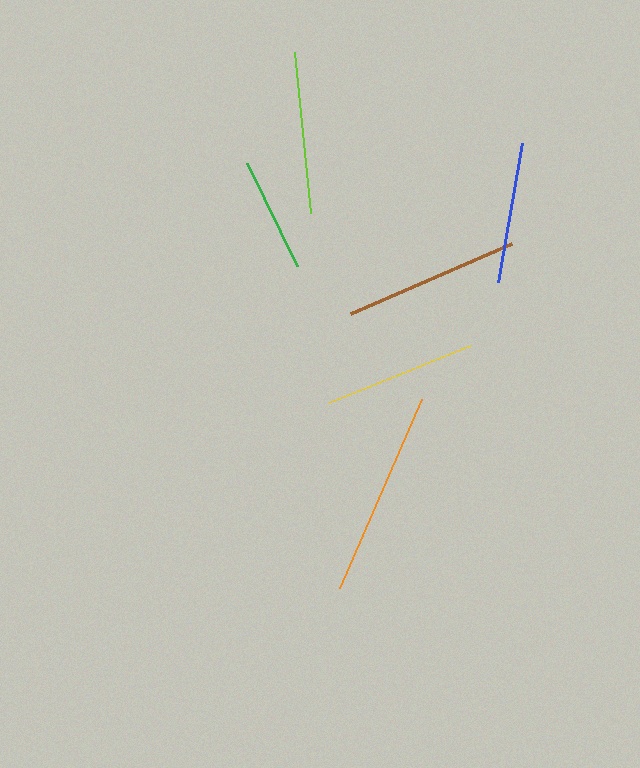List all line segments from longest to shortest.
From longest to shortest: orange, brown, lime, yellow, blue, green.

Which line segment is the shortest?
The green line is the shortest at approximately 114 pixels.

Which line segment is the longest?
The orange line is the longest at approximately 206 pixels.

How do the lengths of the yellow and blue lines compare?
The yellow and blue lines are approximately the same length.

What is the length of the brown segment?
The brown segment is approximately 175 pixels long.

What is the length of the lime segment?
The lime segment is approximately 162 pixels long.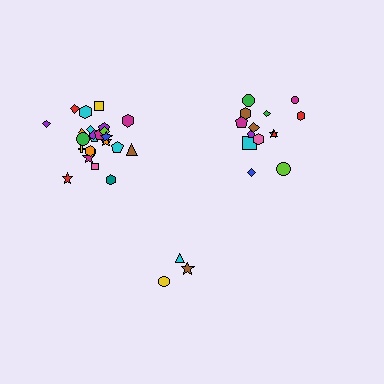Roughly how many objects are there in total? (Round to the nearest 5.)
Roughly 45 objects in total.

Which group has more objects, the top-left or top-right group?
The top-left group.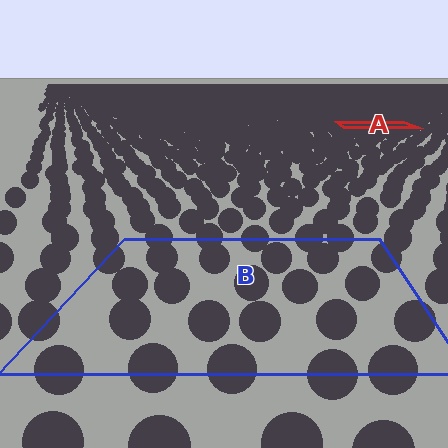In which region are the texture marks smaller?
The texture marks are smaller in region A, because it is farther away.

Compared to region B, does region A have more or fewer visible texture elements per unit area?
Region A has more texture elements per unit area — they are packed more densely because it is farther away.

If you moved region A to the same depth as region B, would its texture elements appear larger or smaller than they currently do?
They would appear larger. At a closer depth, the same texture elements are projected at a bigger on-screen size.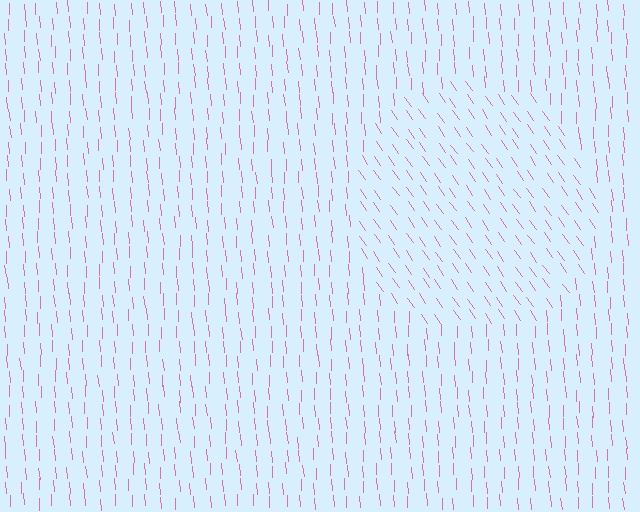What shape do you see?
I see a circle.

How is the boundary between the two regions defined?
The boundary is defined purely by a change in line orientation (approximately 31 degrees difference). All lines are the same color and thickness.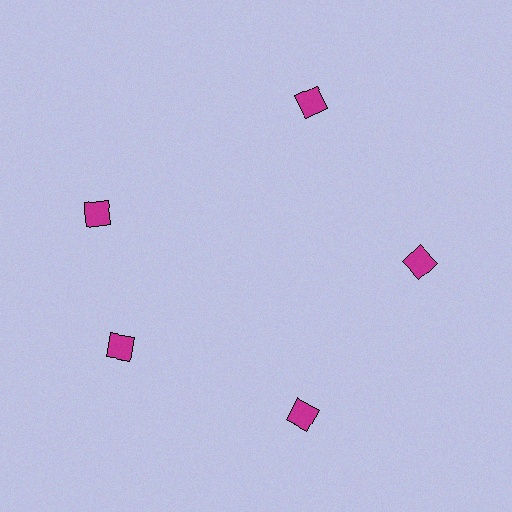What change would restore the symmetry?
The symmetry would be restored by rotating it back into even spacing with its neighbors so that all 5 diamonds sit at equal angles and equal distance from the center.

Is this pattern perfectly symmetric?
No. The 5 magenta diamonds are arranged in a ring, but one element near the 10 o'clock position is rotated out of alignment along the ring, breaking the 5-fold rotational symmetry.